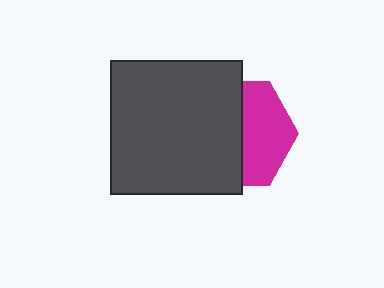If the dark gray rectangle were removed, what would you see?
You would see the complete magenta hexagon.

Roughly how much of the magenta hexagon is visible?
About half of it is visible (roughly 45%).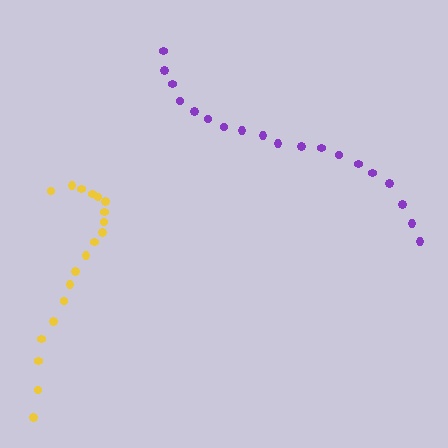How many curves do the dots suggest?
There are 2 distinct paths.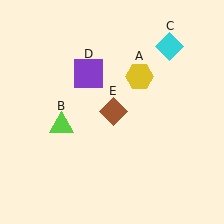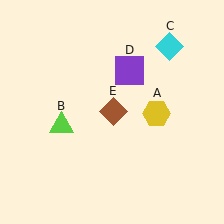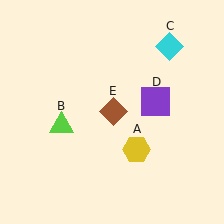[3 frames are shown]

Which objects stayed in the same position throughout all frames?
Lime triangle (object B) and cyan diamond (object C) and brown diamond (object E) remained stationary.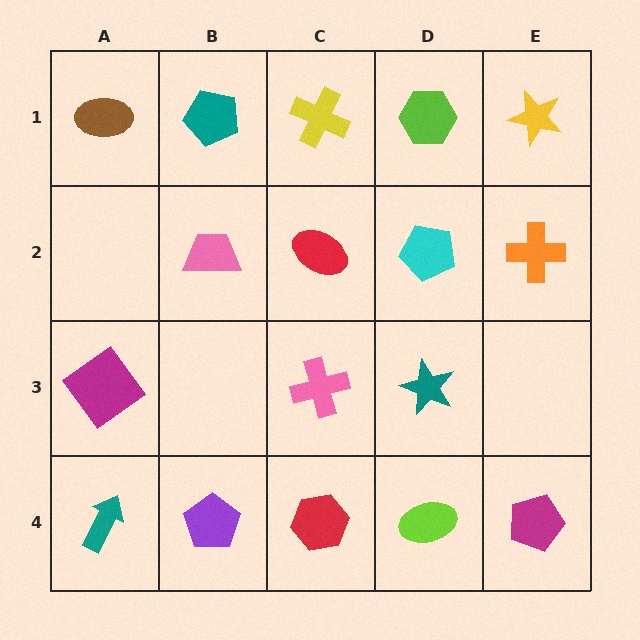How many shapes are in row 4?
5 shapes.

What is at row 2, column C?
A red ellipse.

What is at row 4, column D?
A lime ellipse.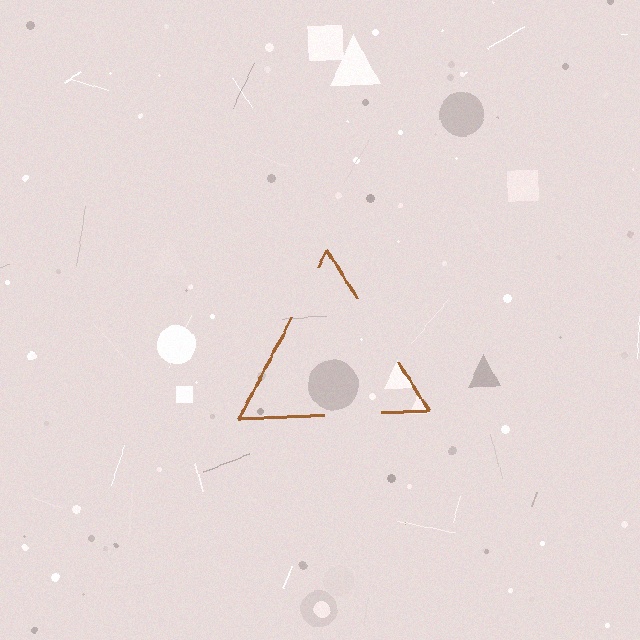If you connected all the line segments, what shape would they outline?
They would outline a triangle.